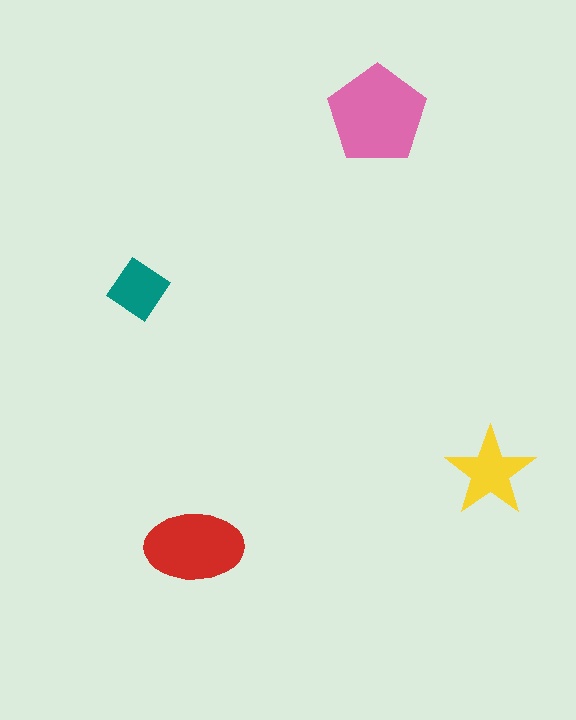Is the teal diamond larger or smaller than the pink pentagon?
Smaller.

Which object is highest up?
The pink pentagon is topmost.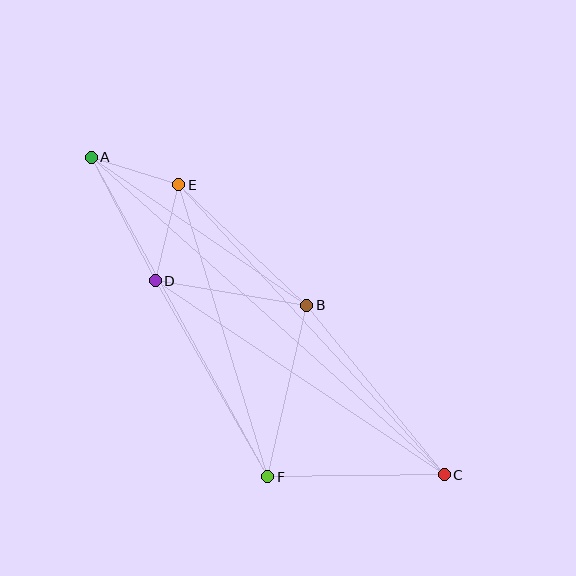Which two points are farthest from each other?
Points A and C are farthest from each other.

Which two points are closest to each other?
Points A and E are closest to each other.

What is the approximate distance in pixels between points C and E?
The distance between C and E is approximately 393 pixels.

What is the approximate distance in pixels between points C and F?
The distance between C and F is approximately 177 pixels.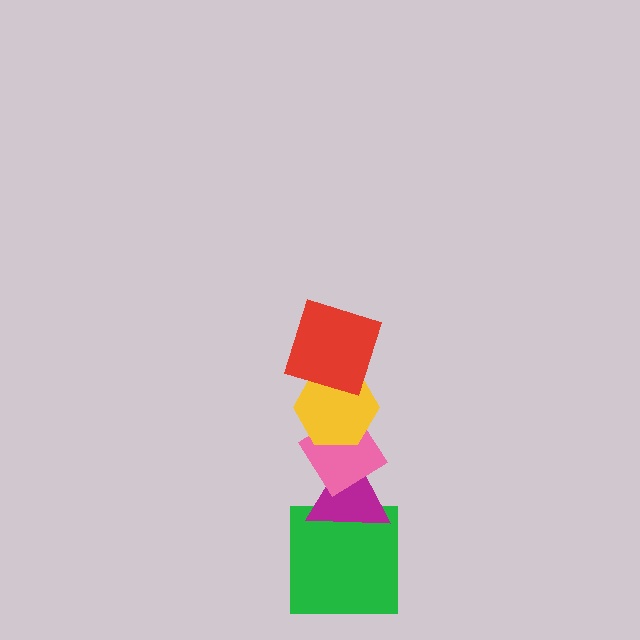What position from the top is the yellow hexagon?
The yellow hexagon is 2nd from the top.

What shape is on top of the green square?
The magenta triangle is on top of the green square.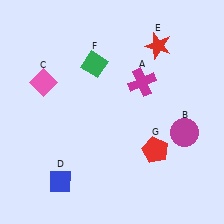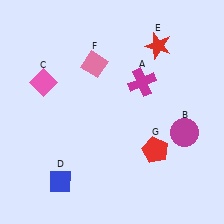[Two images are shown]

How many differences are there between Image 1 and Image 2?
There is 1 difference between the two images.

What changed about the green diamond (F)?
In Image 1, F is green. In Image 2, it changed to pink.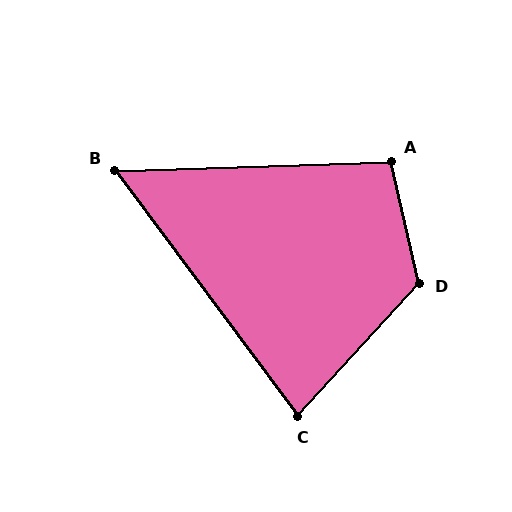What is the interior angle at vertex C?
Approximately 79 degrees (acute).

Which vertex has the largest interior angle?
D, at approximately 125 degrees.